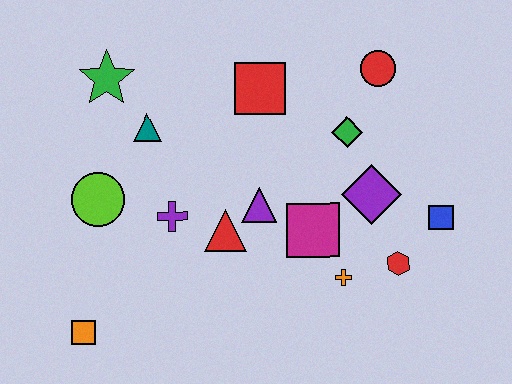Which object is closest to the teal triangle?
The green star is closest to the teal triangle.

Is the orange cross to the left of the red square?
No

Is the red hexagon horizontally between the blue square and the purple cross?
Yes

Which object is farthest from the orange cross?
The green star is farthest from the orange cross.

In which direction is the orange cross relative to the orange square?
The orange cross is to the right of the orange square.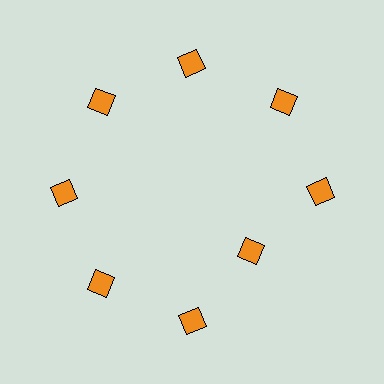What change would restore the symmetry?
The symmetry would be restored by moving it outward, back onto the ring so that all 8 diamonds sit at equal angles and equal distance from the center.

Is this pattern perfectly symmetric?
No. The 8 orange diamonds are arranged in a ring, but one element near the 4 o'clock position is pulled inward toward the center, breaking the 8-fold rotational symmetry.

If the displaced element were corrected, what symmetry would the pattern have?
It would have 8-fold rotational symmetry — the pattern would map onto itself every 45 degrees.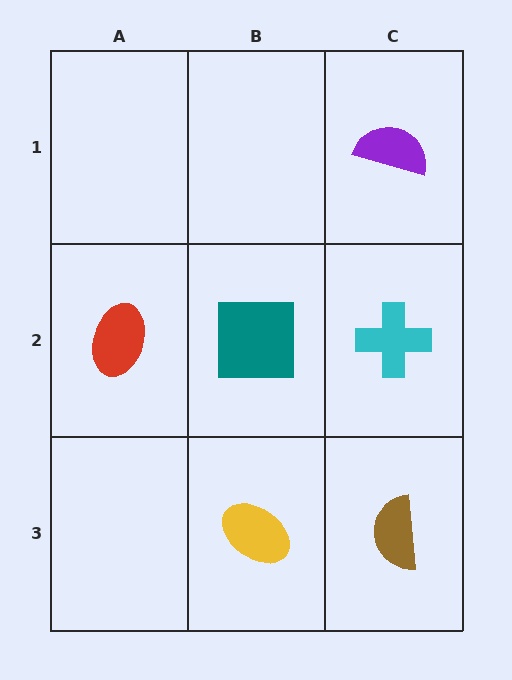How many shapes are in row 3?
2 shapes.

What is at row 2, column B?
A teal square.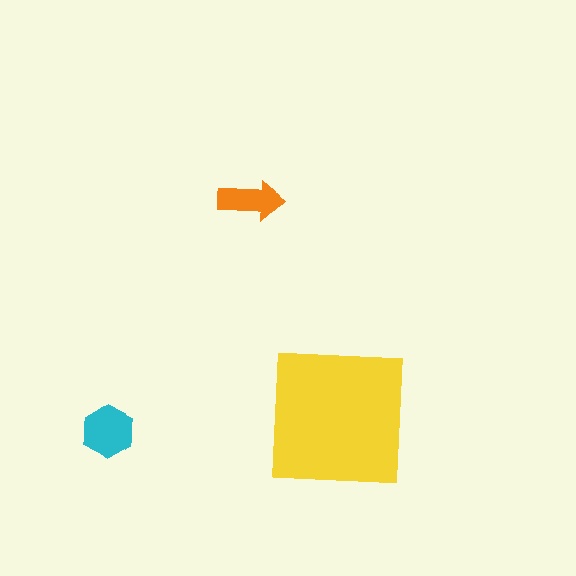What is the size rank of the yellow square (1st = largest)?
1st.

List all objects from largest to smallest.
The yellow square, the cyan hexagon, the orange arrow.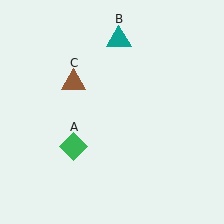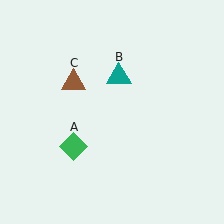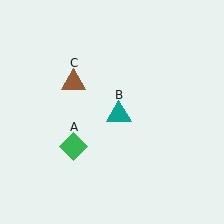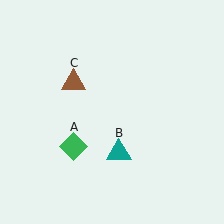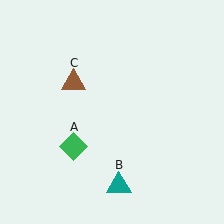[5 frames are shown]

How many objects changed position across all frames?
1 object changed position: teal triangle (object B).